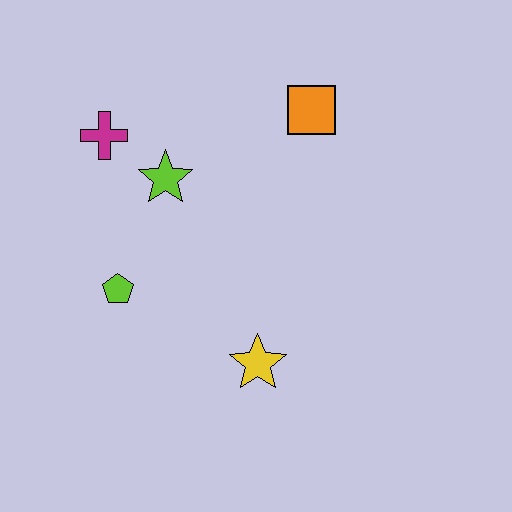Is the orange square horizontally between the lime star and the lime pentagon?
No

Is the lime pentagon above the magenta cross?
No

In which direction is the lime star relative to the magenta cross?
The lime star is to the right of the magenta cross.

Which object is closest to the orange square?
The lime star is closest to the orange square.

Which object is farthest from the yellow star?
The magenta cross is farthest from the yellow star.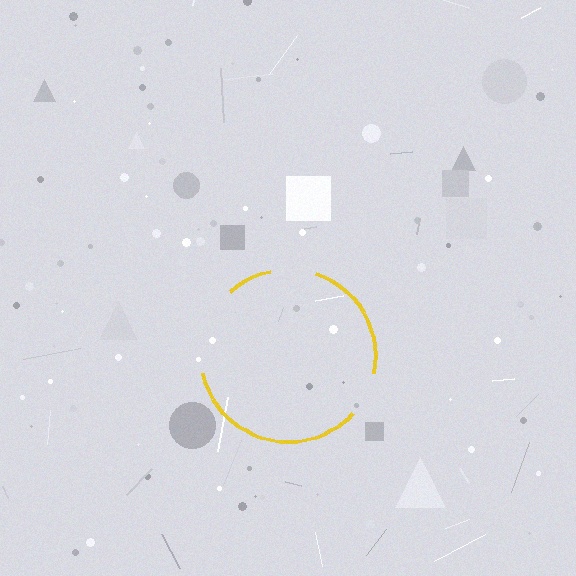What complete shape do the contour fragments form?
The contour fragments form a circle.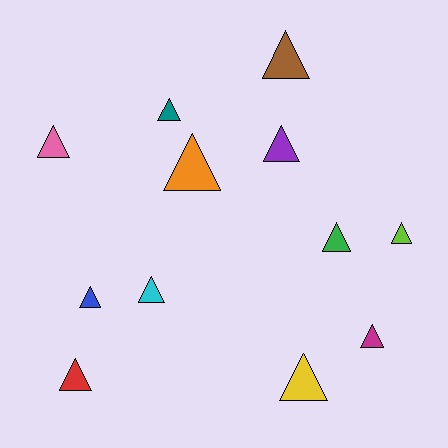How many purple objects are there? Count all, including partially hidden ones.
There is 1 purple object.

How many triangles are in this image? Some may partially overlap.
There are 12 triangles.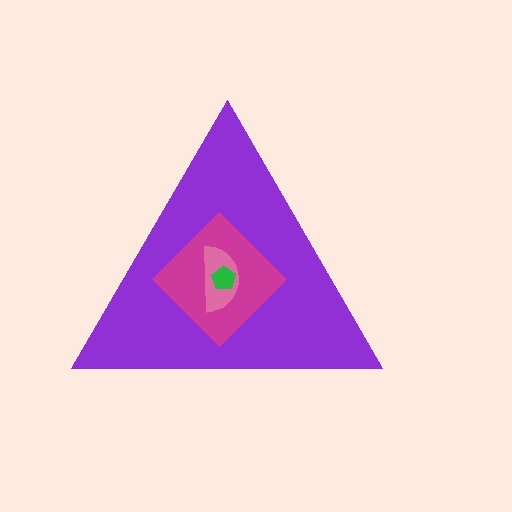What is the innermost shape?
The green pentagon.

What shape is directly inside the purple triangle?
The magenta diamond.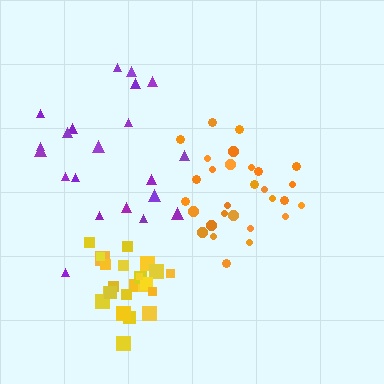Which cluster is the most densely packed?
Yellow.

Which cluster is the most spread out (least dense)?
Purple.